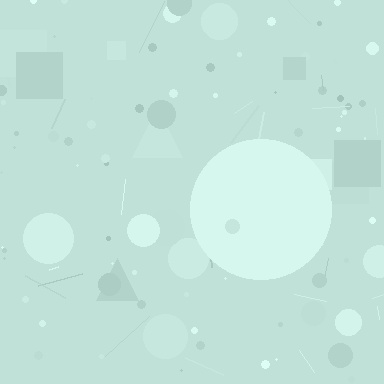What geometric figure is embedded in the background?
A circle is embedded in the background.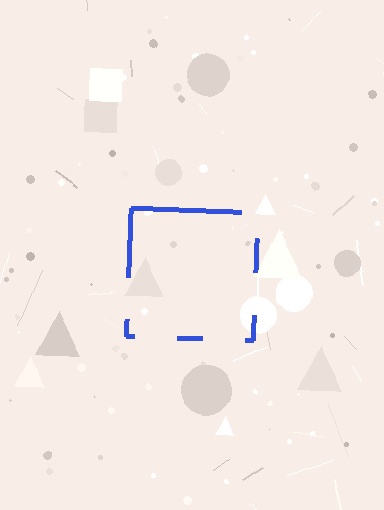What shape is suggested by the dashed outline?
The dashed outline suggests a square.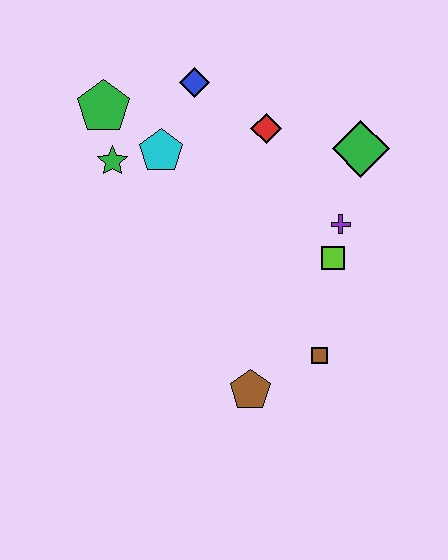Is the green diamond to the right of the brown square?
Yes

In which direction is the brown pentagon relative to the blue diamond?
The brown pentagon is below the blue diamond.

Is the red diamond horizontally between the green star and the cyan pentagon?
No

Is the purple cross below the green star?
Yes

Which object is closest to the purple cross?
The lime square is closest to the purple cross.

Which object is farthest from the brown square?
The green pentagon is farthest from the brown square.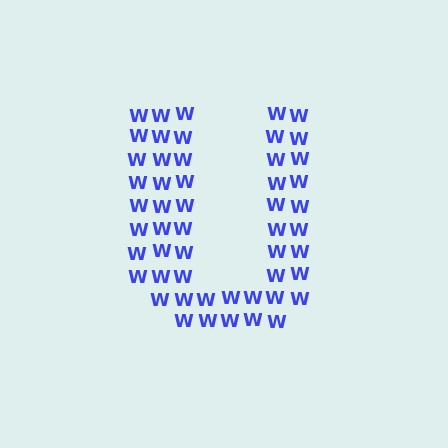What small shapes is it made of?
It is made of small letter W's.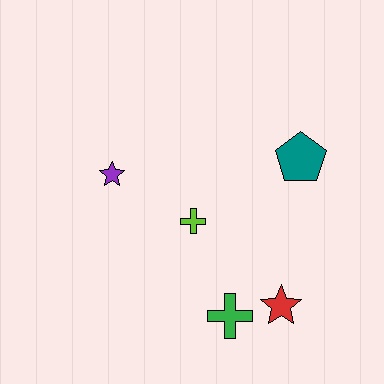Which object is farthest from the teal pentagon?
The purple star is farthest from the teal pentagon.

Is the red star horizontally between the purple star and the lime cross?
No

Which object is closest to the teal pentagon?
The lime cross is closest to the teal pentagon.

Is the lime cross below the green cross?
No